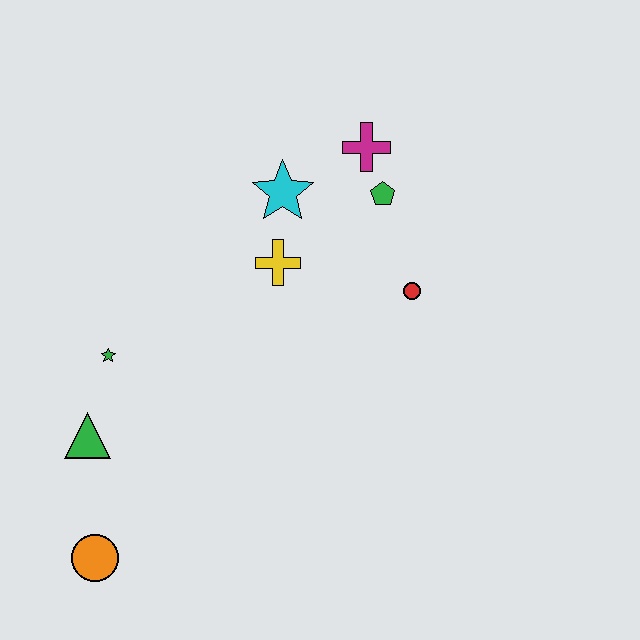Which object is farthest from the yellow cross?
The orange circle is farthest from the yellow cross.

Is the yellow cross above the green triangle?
Yes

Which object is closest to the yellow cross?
The cyan star is closest to the yellow cross.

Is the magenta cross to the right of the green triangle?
Yes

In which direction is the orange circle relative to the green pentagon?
The orange circle is below the green pentagon.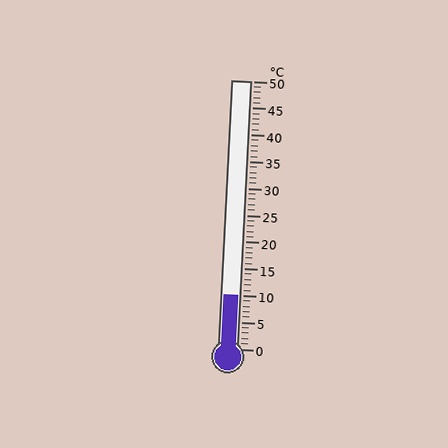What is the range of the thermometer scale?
The thermometer scale ranges from 0°C to 50°C.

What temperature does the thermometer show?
The thermometer shows approximately 10°C.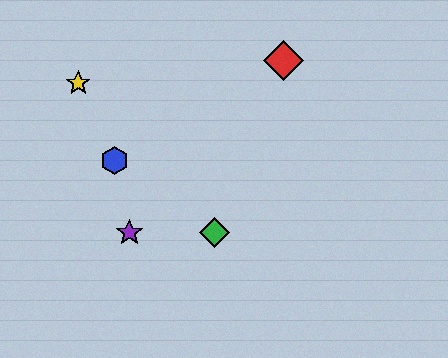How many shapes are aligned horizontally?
2 shapes (the green diamond, the purple star) are aligned horizontally.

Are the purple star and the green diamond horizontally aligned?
Yes, both are at y≈233.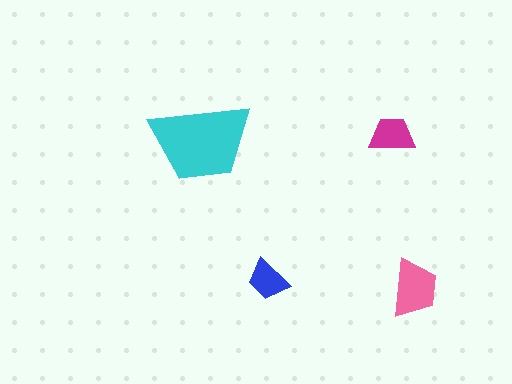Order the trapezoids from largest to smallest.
the cyan one, the pink one, the magenta one, the blue one.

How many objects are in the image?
There are 4 objects in the image.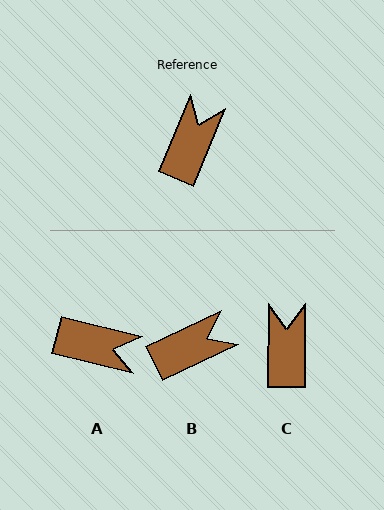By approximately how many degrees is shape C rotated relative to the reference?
Approximately 22 degrees counter-clockwise.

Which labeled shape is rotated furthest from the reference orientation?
A, about 82 degrees away.